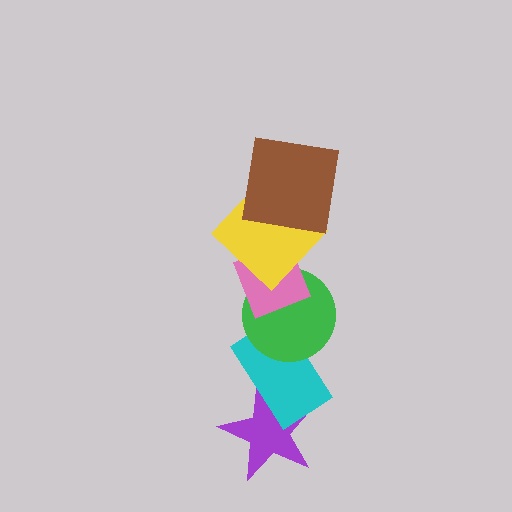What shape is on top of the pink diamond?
The yellow diamond is on top of the pink diamond.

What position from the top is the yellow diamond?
The yellow diamond is 2nd from the top.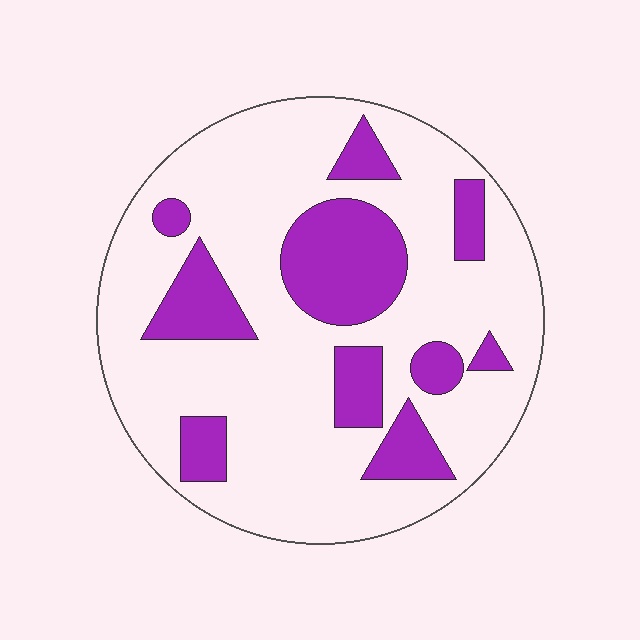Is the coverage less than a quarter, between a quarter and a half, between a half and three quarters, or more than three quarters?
Between a quarter and a half.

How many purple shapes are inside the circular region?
10.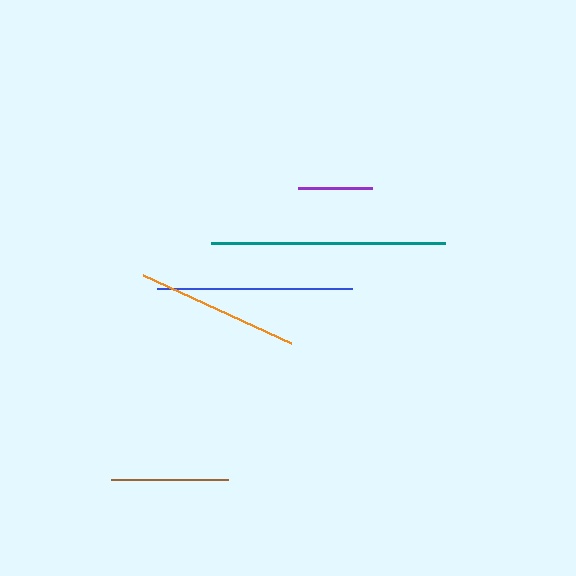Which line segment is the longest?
The teal line is the longest at approximately 234 pixels.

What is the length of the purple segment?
The purple segment is approximately 74 pixels long.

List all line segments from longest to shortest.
From longest to shortest: teal, blue, orange, brown, purple.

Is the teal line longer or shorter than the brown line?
The teal line is longer than the brown line.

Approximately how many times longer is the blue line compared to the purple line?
The blue line is approximately 2.6 times the length of the purple line.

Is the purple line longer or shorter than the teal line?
The teal line is longer than the purple line.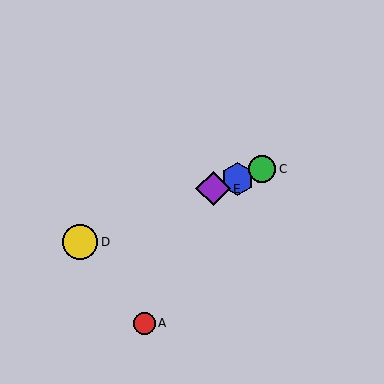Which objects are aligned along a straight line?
Objects B, C, D, E are aligned along a straight line.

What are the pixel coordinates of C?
Object C is at (262, 169).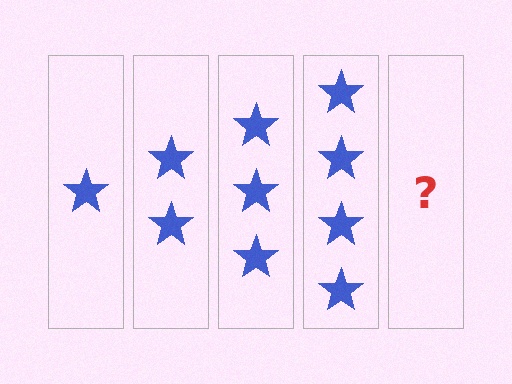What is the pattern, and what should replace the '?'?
The pattern is that each step adds one more star. The '?' should be 5 stars.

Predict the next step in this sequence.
The next step is 5 stars.